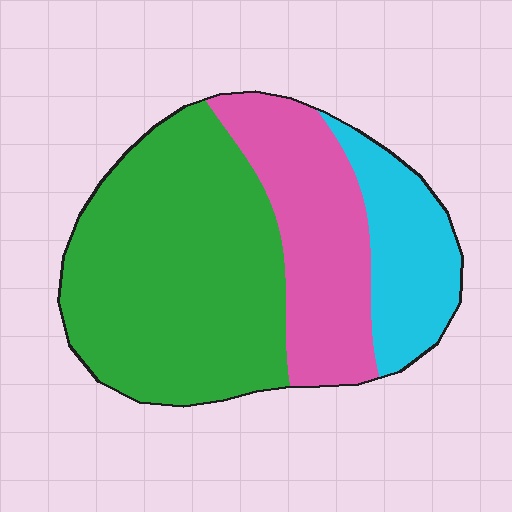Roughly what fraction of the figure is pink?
Pink covers 28% of the figure.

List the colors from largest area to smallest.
From largest to smallest: green, pink, cyan.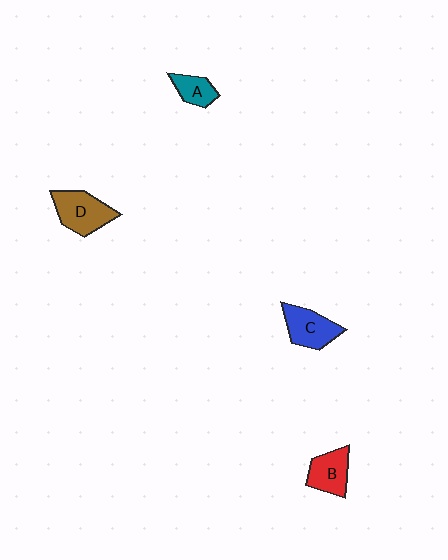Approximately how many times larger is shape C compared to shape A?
Approximately 1.6 times.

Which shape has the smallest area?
Shape A (teal).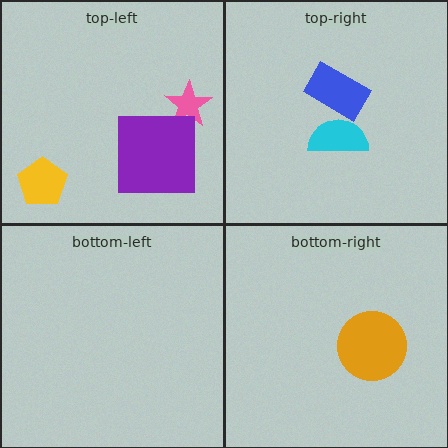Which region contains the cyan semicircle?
The top-right region.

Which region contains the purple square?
The top-left region.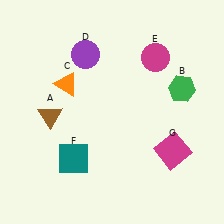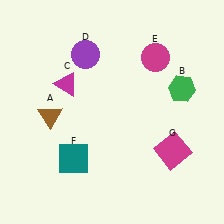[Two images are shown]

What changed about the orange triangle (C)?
In Image 1, C is orange. In Image 2, it changed to magenta.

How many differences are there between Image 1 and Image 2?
There is 1 difference between the two images.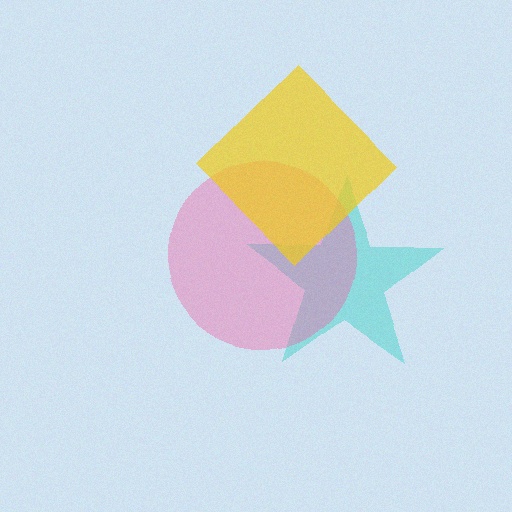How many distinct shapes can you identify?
There are 3 distinct shapes: a cyan star, a pink circle, a yellow diamond.